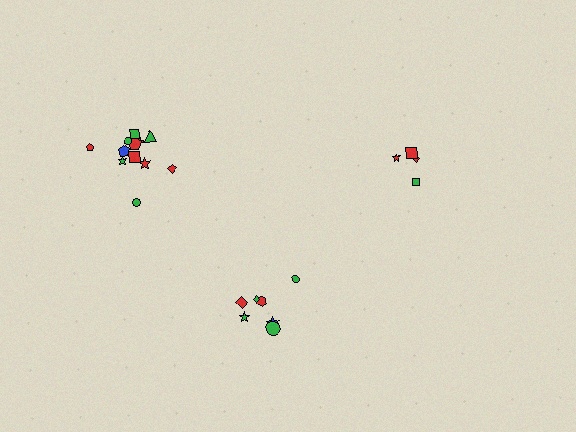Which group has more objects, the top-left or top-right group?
The top-left group.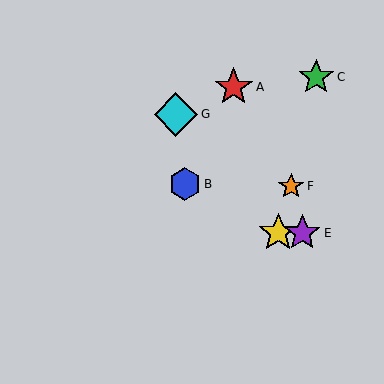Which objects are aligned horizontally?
Objects D, E are aligned horizontally.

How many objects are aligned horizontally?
2 objects (D, E) are aligned horizontally.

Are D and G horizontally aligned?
No, D is at y≈233 and G is at y≈114.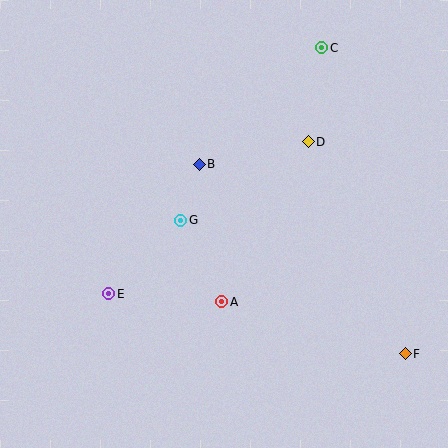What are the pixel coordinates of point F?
Point F is at (405, 354).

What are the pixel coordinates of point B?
Point B is at (199, 164).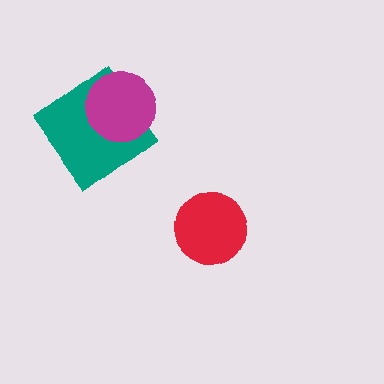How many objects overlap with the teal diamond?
1 object overlaps with the teal diamond.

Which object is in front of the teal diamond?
The magenta circle is in front of the teal diamond.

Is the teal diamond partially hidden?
Yes, it is partially covered by another shape.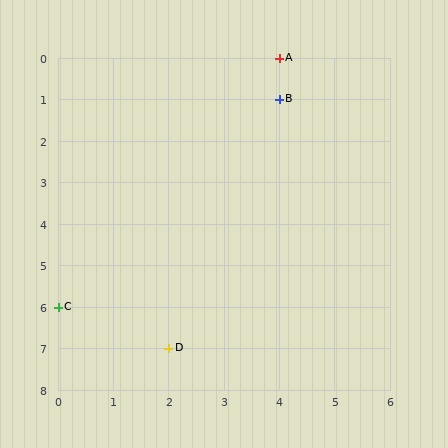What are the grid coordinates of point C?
Point C is at grid coordinates (0, 6).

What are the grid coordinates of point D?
Point D is at grid coordinates (2, 7).